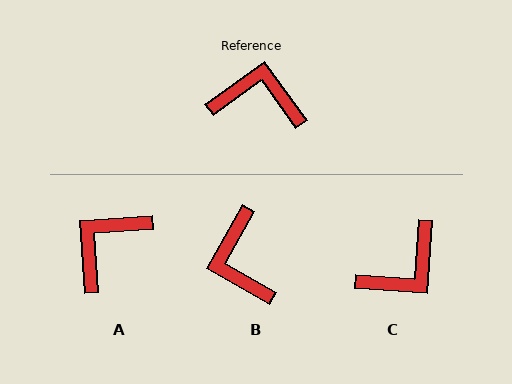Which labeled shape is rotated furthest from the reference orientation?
C, about 130 degrees away.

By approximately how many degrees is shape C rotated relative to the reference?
Approximately 130 degrees clockwise.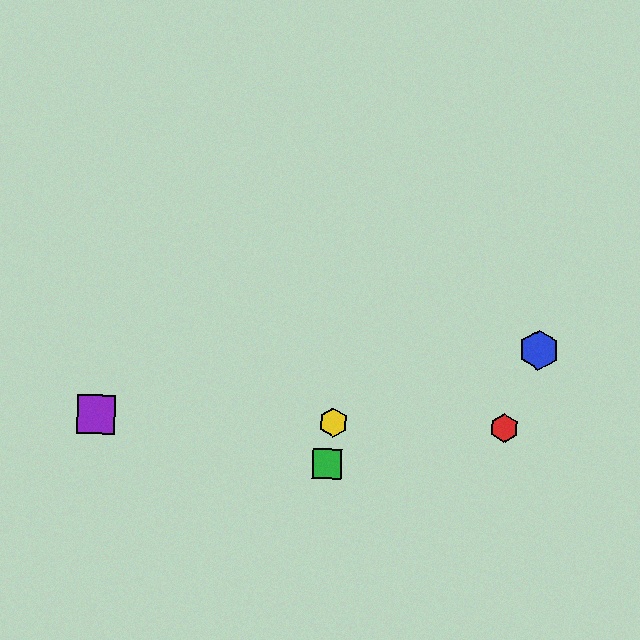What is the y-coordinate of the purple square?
The purple square is at y≈414.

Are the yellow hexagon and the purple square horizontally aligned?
Yes, both are at y≈422.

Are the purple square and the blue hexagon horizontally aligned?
No, the purple square is at y≈414 and the blue hexagon is at y≈350.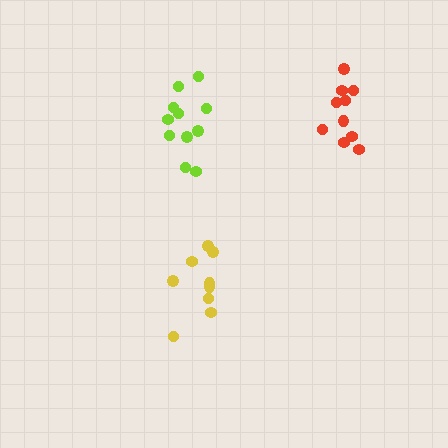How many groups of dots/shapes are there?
There are 3 groups.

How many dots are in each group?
Group 1: 11 dots, Group 2: 9 dots, Group 3: 10 dots (30 total).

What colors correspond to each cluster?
The clusters are colored: lime, yellow, red.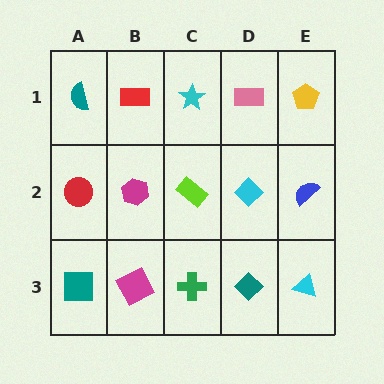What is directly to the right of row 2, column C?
A cyan diamond.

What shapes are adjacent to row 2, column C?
A cyan star (row 1, column C), a green cross (row 3, column C), a magenta hexagon (row 2, column B), a cyan diamond (row 2, column D).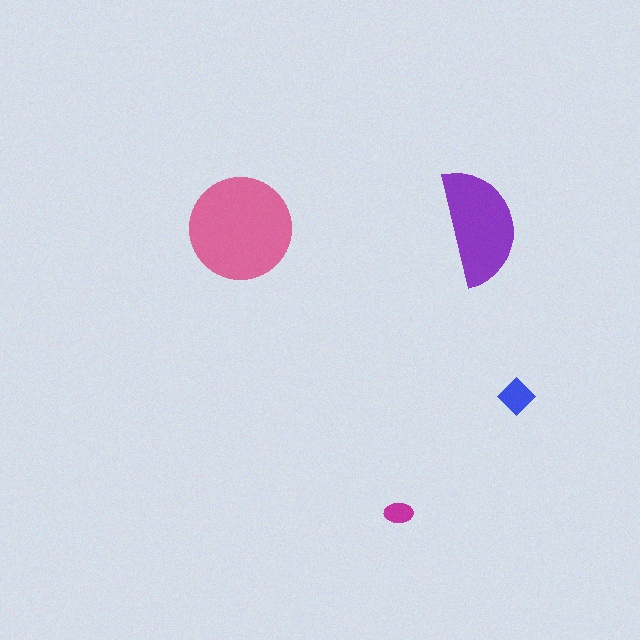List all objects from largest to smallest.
The pink circle, the purple semicircle, the blue diamond, the magenta ellipse.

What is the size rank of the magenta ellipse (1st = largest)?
4th.